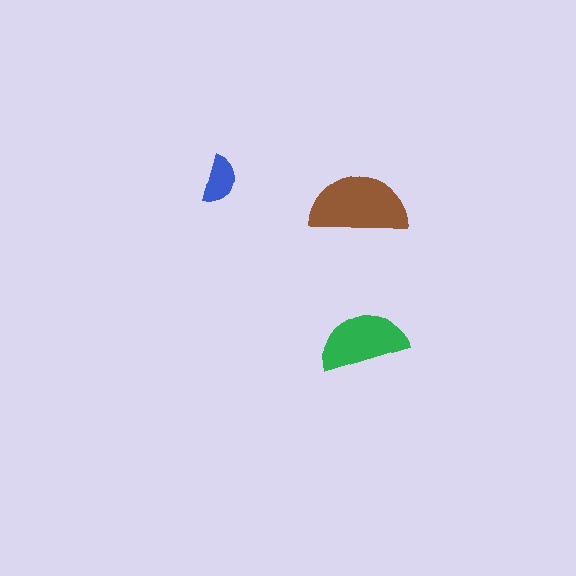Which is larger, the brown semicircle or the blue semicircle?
The brown one.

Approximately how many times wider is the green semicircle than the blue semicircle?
About 2 times wider.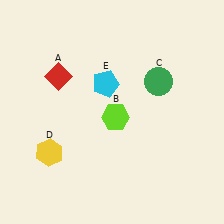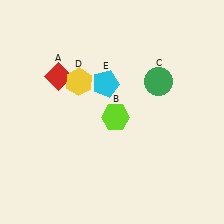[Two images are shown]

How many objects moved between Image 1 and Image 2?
1 object moved between the two images.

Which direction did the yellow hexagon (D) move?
The yellow hexagon (D) moved up.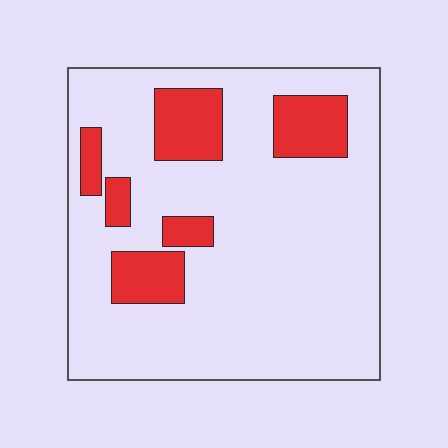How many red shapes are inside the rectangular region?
6.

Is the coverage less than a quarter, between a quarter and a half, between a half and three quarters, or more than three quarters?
Less than a quarter.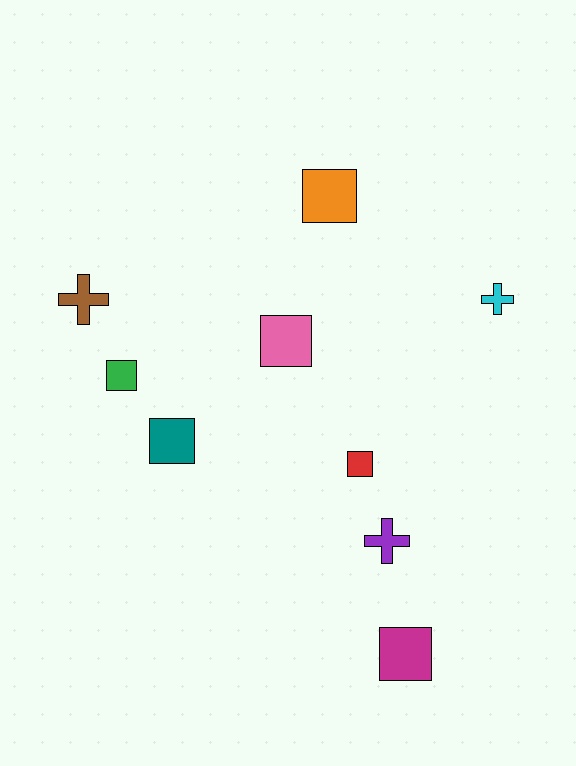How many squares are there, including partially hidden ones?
There are 6 squares.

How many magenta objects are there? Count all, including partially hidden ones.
There is 1 magenta object.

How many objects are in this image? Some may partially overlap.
There are 9 objects.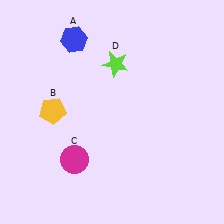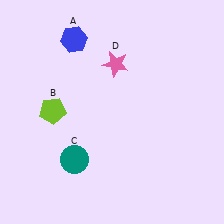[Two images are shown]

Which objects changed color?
B changed from yellow to lime. C changed from magenta to teal. D changed from lime to pink.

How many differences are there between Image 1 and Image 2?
There are 3 differences between the two images.